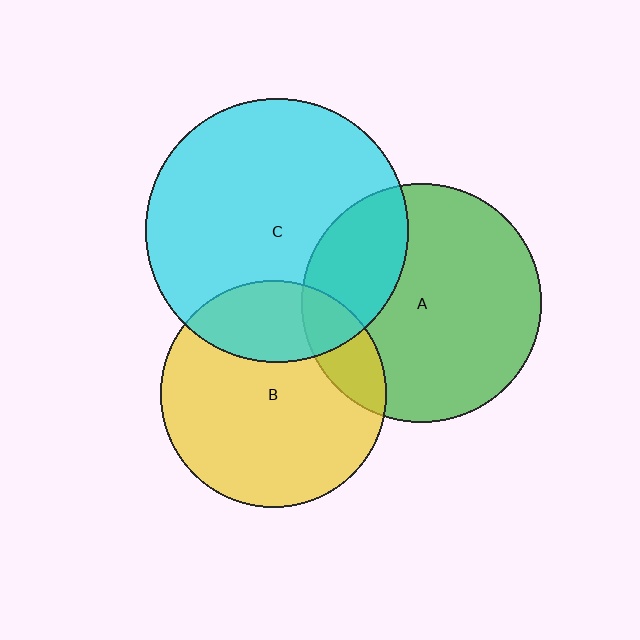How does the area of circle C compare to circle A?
Approximately 1.2 times.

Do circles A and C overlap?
Yes.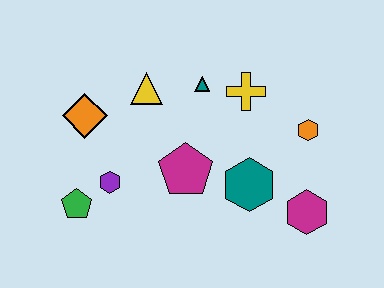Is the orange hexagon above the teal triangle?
No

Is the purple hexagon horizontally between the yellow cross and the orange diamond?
Yes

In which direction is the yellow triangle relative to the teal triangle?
The yellow triangle is to the left of the teal triangle.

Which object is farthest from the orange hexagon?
The green pentagon is farthest from the orange hexagon.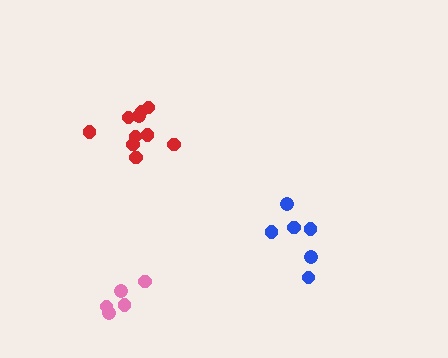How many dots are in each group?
Group 1: 10 dots, Group 2: 6 dots, Group 3: 5 dots (21 total).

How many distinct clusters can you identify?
There are 3 distinct clusters.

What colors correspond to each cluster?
The clusters are colored: red, blue, pink.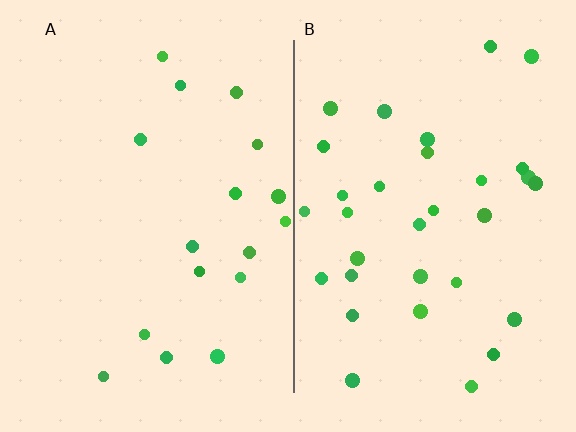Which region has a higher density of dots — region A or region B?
B (the right).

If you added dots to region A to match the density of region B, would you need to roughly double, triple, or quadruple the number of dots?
Approximately double.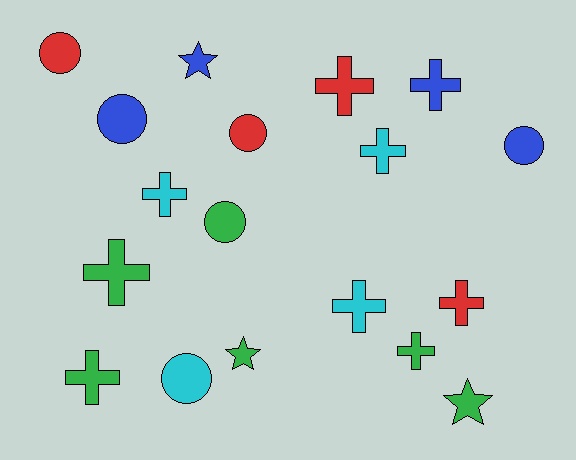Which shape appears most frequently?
Cross, with 9 objects.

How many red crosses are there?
There are 2 red crosses.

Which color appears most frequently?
Green, with 6 objects.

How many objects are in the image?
There are 18 objects.